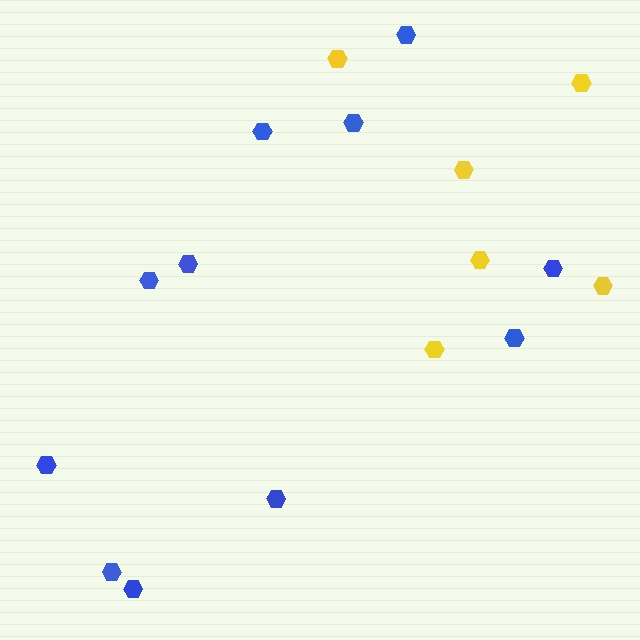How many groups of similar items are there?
There are 2 groups: one group of yellow hexagons (6) and one group of blue hexagons (11).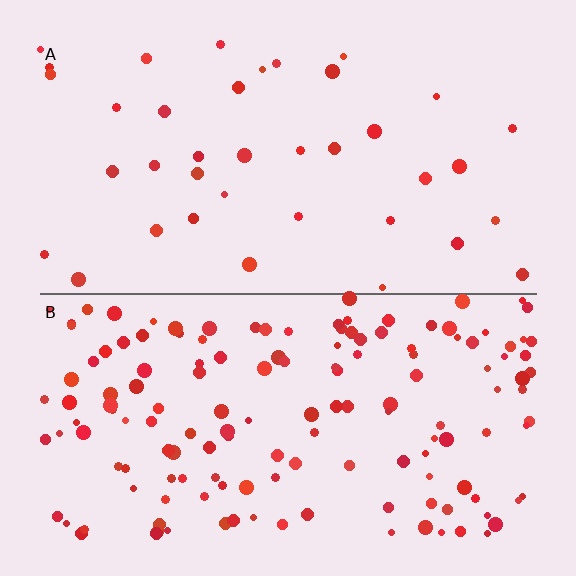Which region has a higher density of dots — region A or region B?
B (the bottom).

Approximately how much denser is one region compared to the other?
Approximately 4.0× — region B over region A.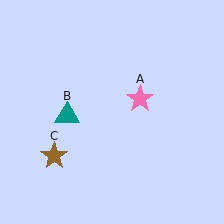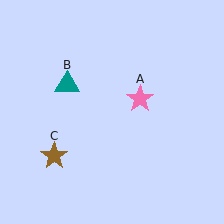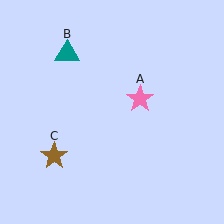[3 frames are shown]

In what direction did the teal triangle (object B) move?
The teal triangle (object B) moved up.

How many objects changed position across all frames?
1 object changed position: teal triangle (object B).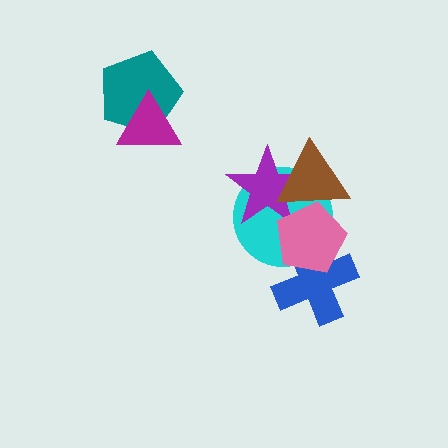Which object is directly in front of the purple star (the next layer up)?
The brown triangle is directly in front of the purple star.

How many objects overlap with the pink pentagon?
4 objects overlap with the pink pentagon.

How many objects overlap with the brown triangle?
3 objects overlap with the brown triangle.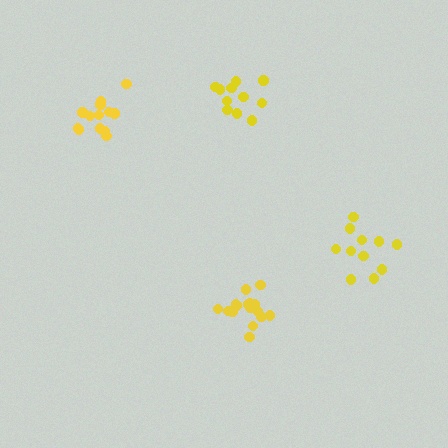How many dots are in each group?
Group 1: 11 dots, Group 2: 16 dots, Group 3: 11 dots, Group 4: 13 dots (51 total).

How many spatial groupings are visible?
There are 4 spatial groupings.